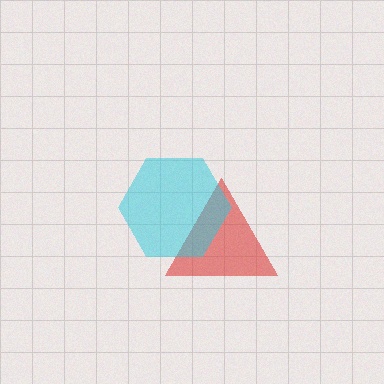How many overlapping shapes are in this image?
There are 2 overlapping shapes in the image.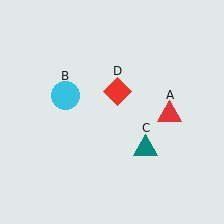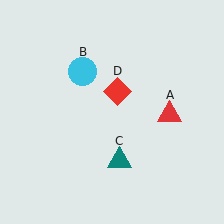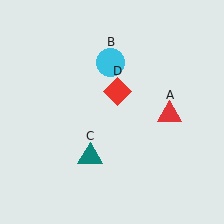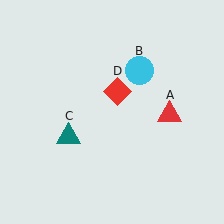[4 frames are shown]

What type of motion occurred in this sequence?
The cyan circle (object B), teal triangle (object C) rotated clockwise around the center of the scene.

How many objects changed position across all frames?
2 objects changed position: cyan circle (object B), teal triangle (object C).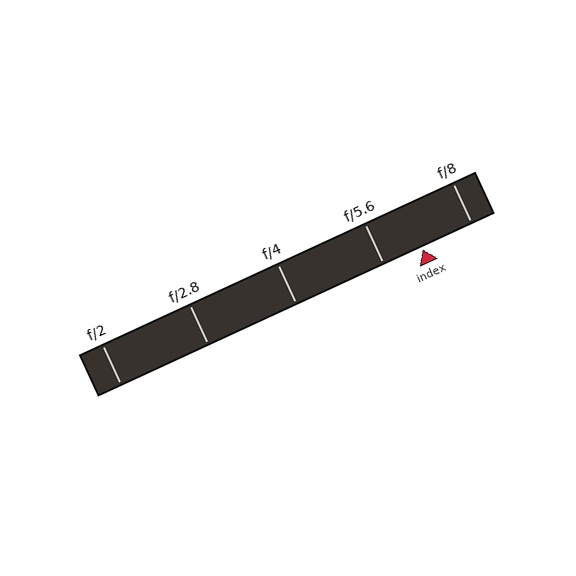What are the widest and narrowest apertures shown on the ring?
The widest aperture shown is f/2 and the narrowest is f/8.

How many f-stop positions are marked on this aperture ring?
There are 5 f-stop positions marked.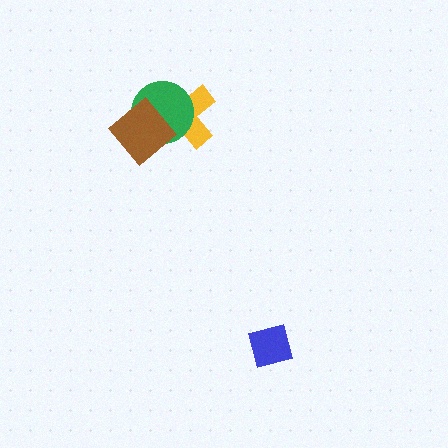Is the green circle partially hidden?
Yes, it is partially covered by another shape.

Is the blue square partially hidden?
No, no other shape covers it.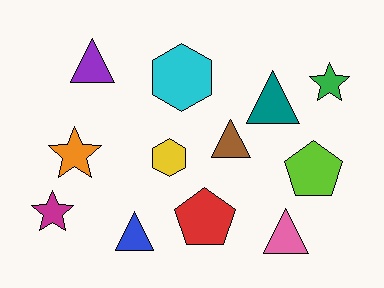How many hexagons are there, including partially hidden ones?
There are 2 hexagons.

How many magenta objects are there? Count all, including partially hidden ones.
There is 1 magenta object.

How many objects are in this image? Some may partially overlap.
There are 12 objects.